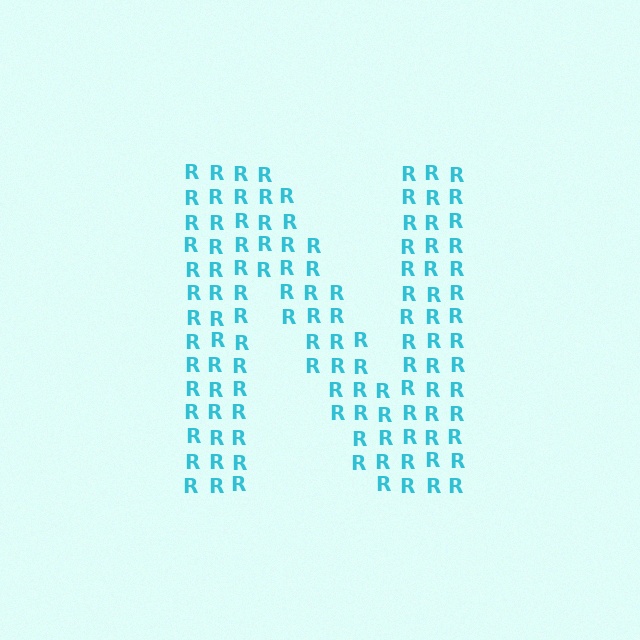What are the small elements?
The small elements are letter R's.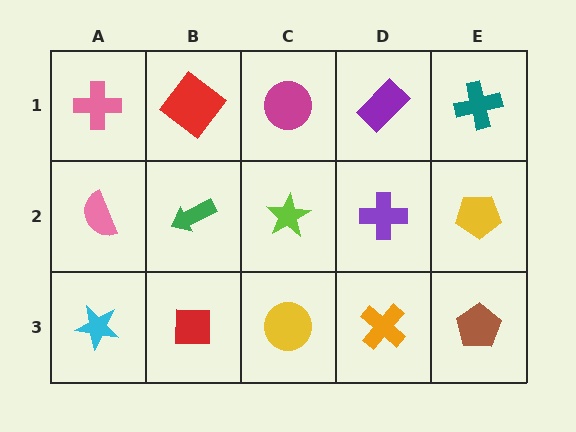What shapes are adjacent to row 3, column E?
A yellow pentagon (row 2, column E), an orange cross (row 3, column D).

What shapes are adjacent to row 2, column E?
A teal cross (row 1, column E), a brown pentagon (row 3, column E), a purple cross (row 2, column D).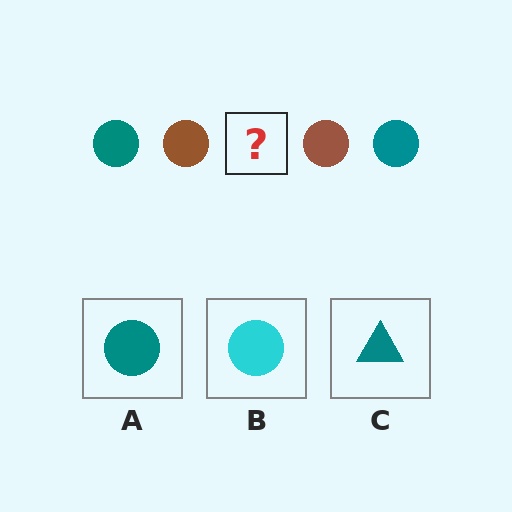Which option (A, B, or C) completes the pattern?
A.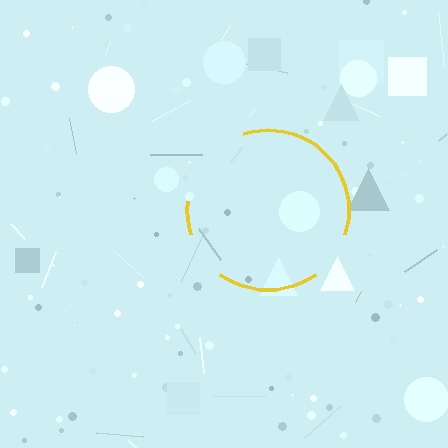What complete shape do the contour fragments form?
The contour fragments form a circle.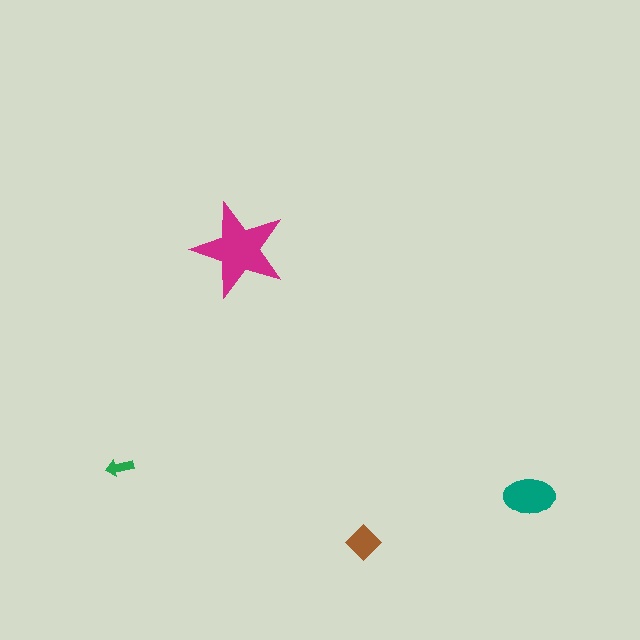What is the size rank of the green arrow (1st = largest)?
4th.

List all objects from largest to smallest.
The magenta star, the teal ellipse, the brown diamond, the green arrow.